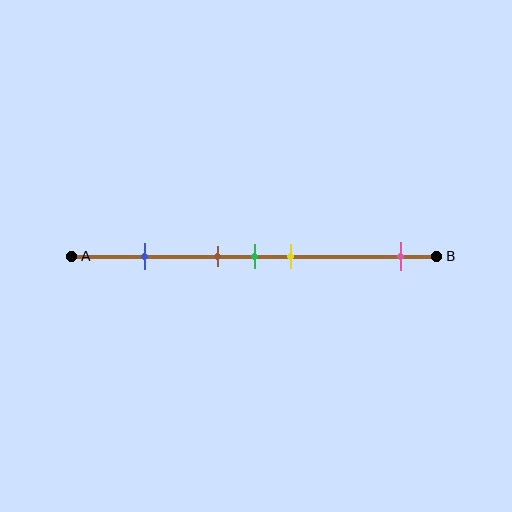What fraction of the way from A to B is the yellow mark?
The yellow mark is approximately 60% (0.6) of the way from A to B.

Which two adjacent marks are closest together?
The brown and green marks are the closest adjacent pair.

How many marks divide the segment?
There are 5 marks dividing the segment.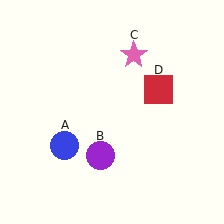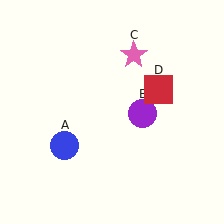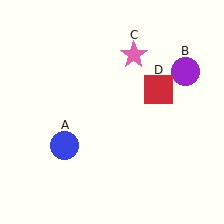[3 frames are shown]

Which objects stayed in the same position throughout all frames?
Blue circle (object A) and pink star (object C) and red square (object D) remained stationary.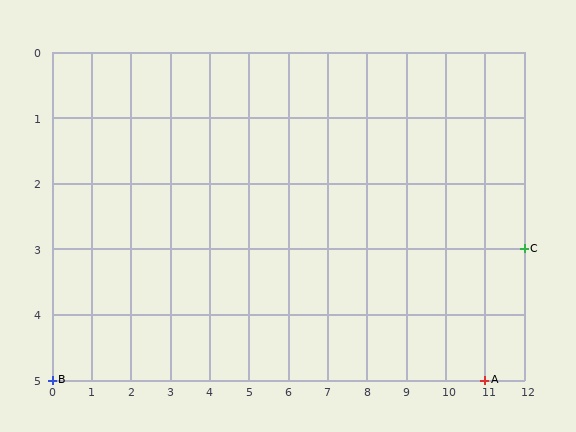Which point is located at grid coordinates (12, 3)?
Point C is at (12, 3).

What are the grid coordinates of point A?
Point A is at grid coordinates (11, 5).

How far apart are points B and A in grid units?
Points B and A are 11 columns apart.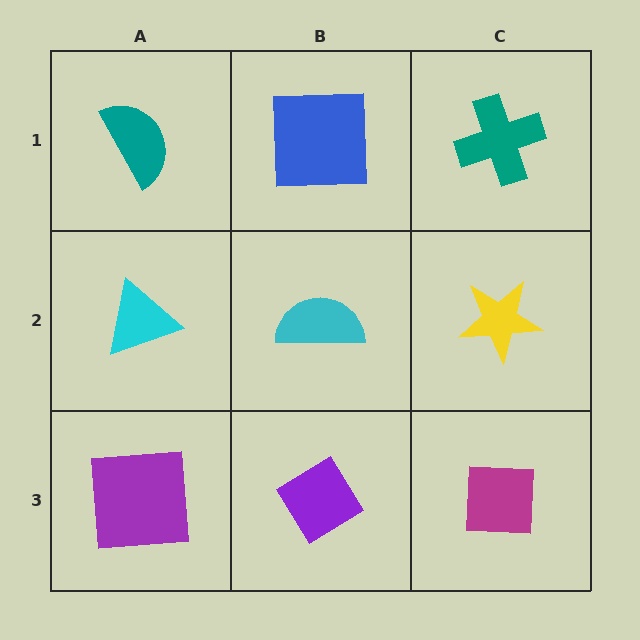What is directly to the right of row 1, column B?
A teal cross.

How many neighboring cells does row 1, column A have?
2.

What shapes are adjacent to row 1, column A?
A cyan triangle (row 2, column A), a blue square (row 1, column B).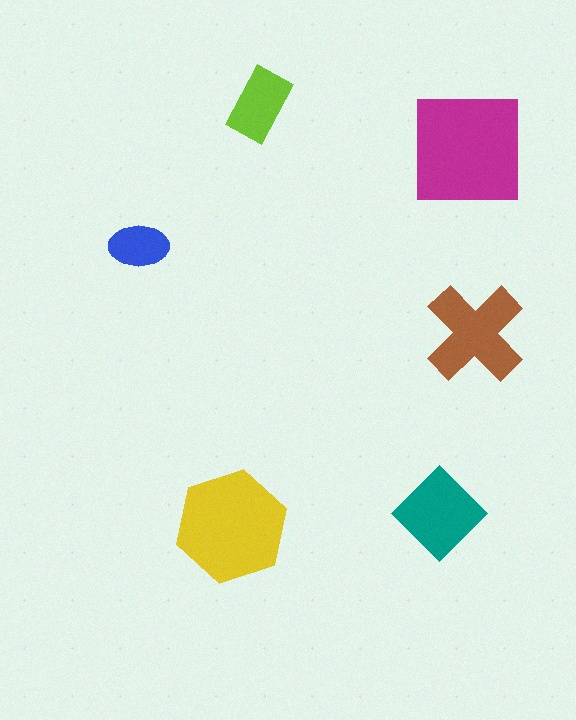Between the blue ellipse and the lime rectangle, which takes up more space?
The lime rectangle.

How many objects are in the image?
There are 6 objects in the image.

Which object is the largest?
The magenta square.